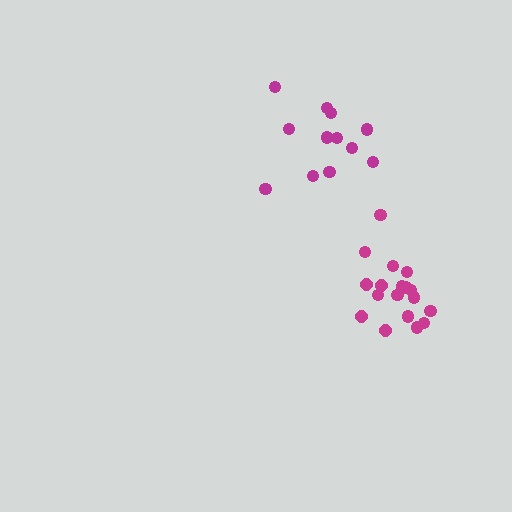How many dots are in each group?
Group 1: 18 dots, Group 2: 12 dots (30 total).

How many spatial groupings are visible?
There are 2 spatial groupings.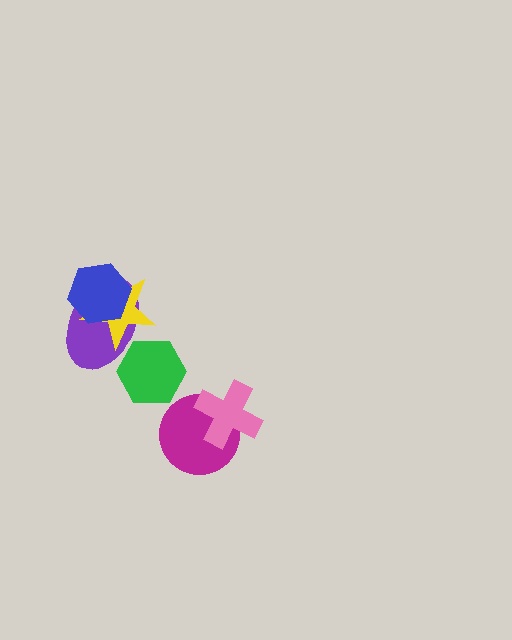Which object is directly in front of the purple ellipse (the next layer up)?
The yellow star is directly in front of the purple ellipse.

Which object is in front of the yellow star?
The blue hexagon is in front of the yellow star.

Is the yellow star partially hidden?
Yes, it is partially covered by another shape.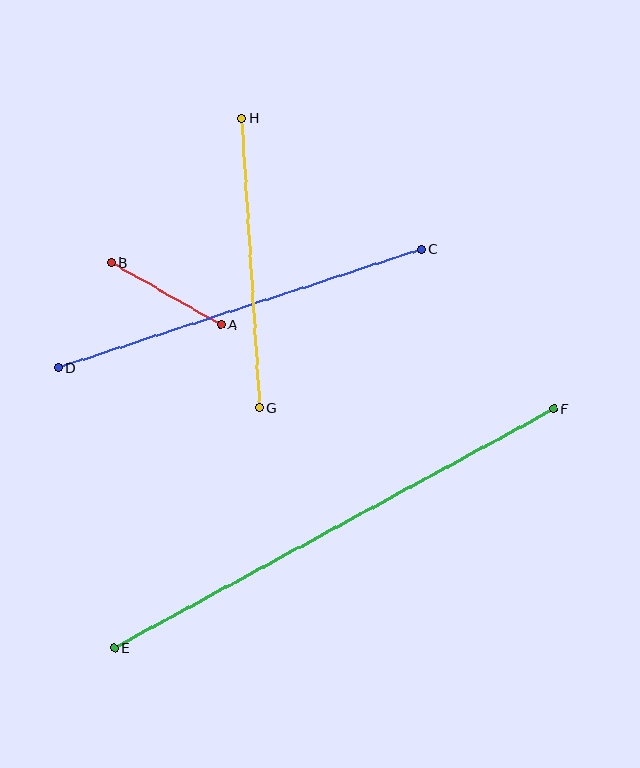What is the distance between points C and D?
The distance is approximately 382 pixels.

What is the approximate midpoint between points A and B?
The midpoint is at approximately (166, 293) pixels.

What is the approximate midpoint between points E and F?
The midpoint is at approximately (334, 528) pixels.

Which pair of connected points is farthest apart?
Points E and F are farthest apart.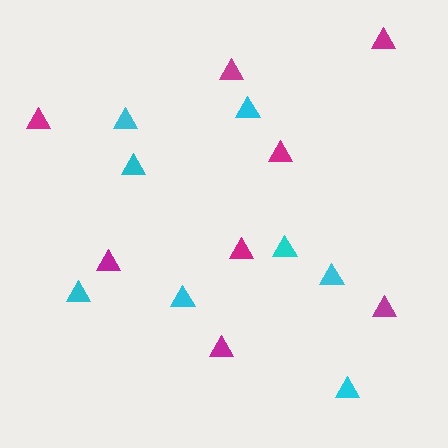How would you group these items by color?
There are 2 groups: one group of magenta triangles (8) and one group of cyan triangles (8).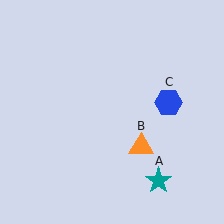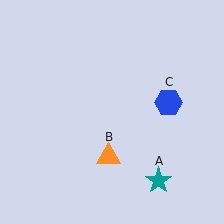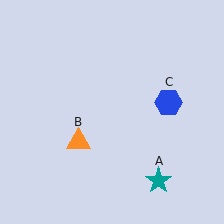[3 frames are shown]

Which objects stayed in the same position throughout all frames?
Teal star (object A) and blue hexagon (object C) remained stationary.